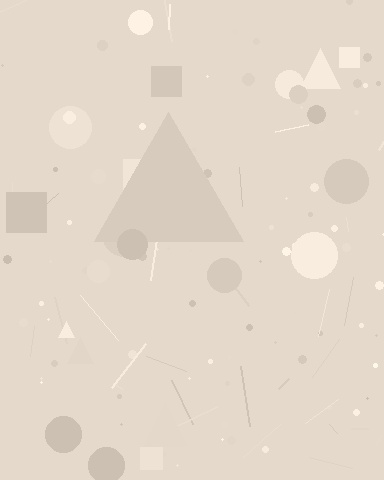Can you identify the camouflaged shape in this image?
The camouflaged shape is a triangle.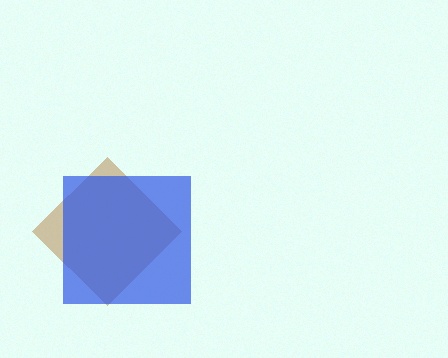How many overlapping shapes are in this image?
There are 2 overlapping shapes in the image.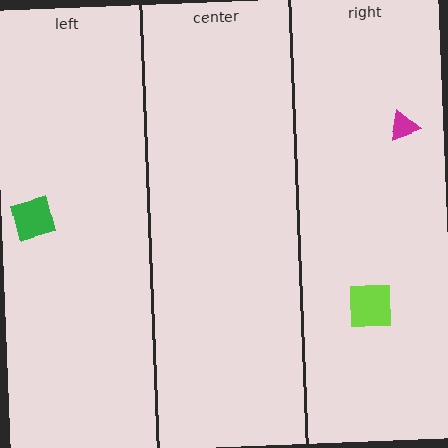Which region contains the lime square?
The right region.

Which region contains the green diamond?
The left region.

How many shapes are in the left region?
1.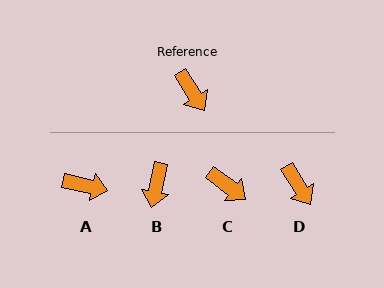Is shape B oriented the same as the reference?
No, it is off by about 43 degrees.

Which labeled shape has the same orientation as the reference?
D.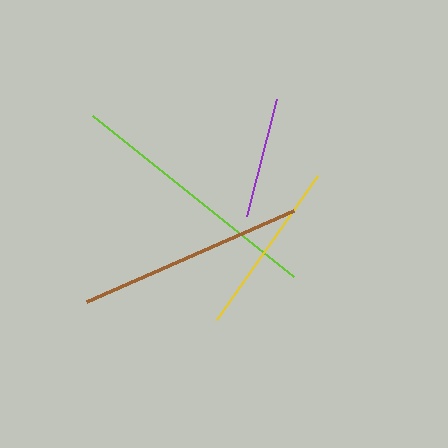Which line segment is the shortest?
The purple line is the shortest at approximately 121 pixels.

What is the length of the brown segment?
The brown segment is approximately 226 pixels long.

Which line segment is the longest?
The lime line is the longest at approximately 257 pixels.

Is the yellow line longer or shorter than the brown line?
The brown line is longer than the yellow line.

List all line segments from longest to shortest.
From longest to shortest: lime, brown, yellow, purple.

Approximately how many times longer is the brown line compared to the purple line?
The brown line is approximately 1.9 times the length of the purple line.